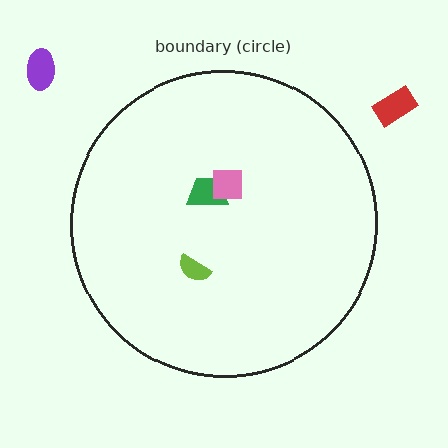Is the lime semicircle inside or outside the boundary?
Inside.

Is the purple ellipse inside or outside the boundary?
Outside.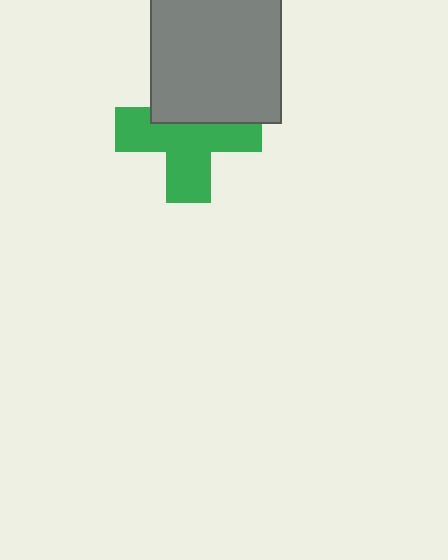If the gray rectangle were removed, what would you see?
You would see the complete green cross.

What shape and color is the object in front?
The object in front is a gray rectangle.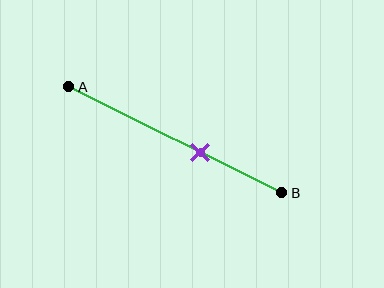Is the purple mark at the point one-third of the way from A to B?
No, the mark is at about 60% from A, not at the 33% one-third point.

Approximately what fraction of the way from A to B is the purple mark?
The purple mark is approximately 60% of the way from A to B.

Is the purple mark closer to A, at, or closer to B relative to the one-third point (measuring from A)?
The purple mark is closer to point B than the one-third point of segment AB.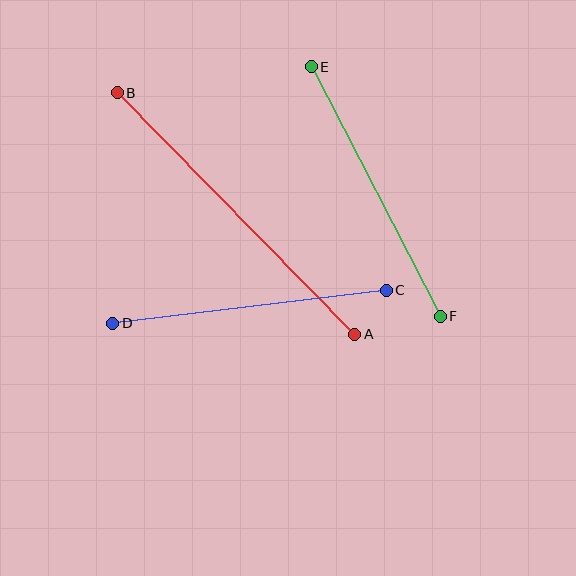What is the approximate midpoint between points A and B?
The midpoint is at approximately (236, 214) pixels.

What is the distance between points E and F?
The distance is approximately 281 pixels.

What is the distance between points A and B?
The distance is approximately 339 pixels.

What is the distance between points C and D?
The distance is approximately 275 pixels.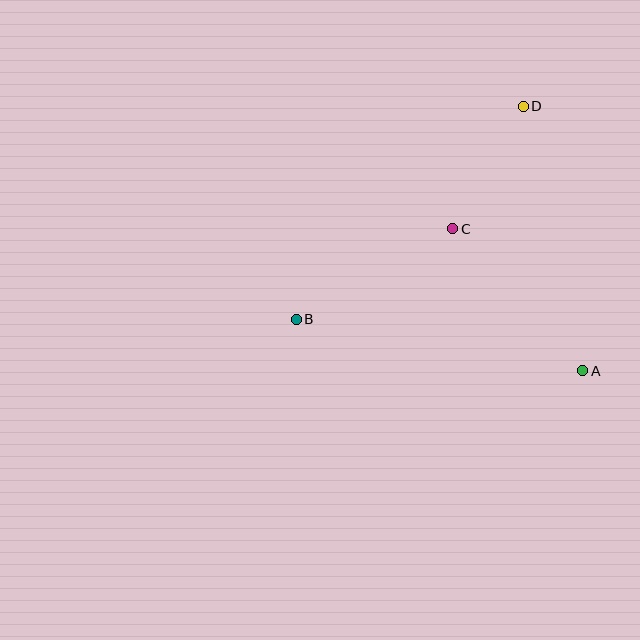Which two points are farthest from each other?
Points B and D are farthest from each other.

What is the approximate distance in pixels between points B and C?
The distance between B and C is approximately 181 pixels.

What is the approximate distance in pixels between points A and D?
The distance between A and D is approximately 271 pixels.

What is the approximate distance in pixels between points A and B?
The distance between A and B is approximately 291 pixels.